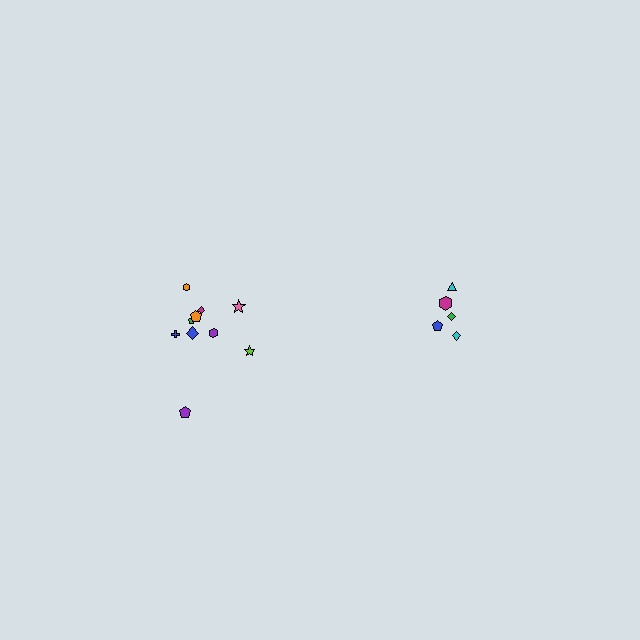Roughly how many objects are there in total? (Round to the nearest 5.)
Roughly 15 objects in total.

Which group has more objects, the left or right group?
The left group.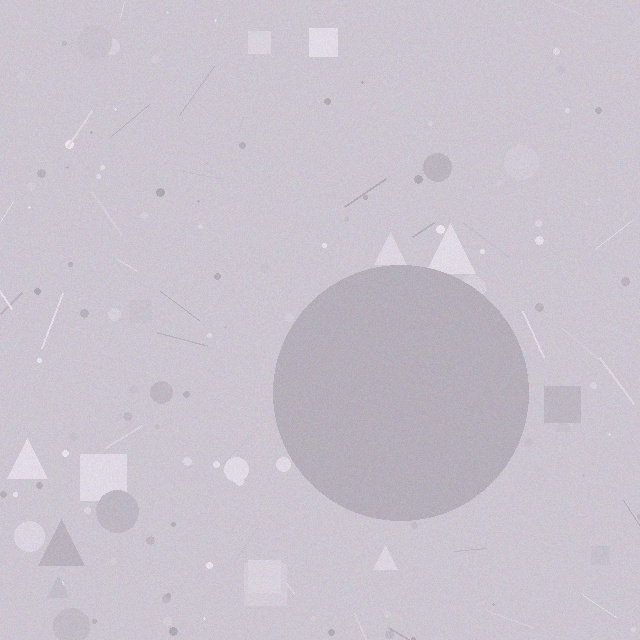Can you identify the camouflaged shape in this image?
The camouflaged shape is a circle.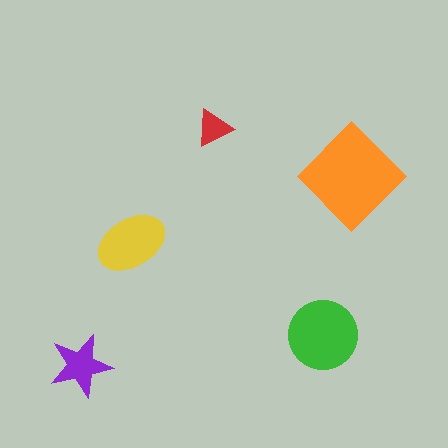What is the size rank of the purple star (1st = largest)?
4th.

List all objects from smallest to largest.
The red triangle, the purple star, the yellow ellipse, the green circle, the orange diamond.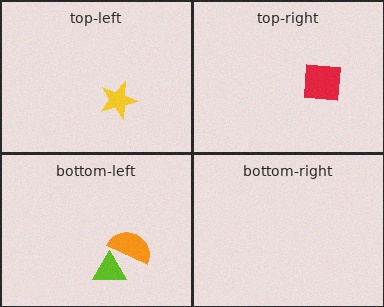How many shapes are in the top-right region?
1.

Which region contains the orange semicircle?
The bottom-left region.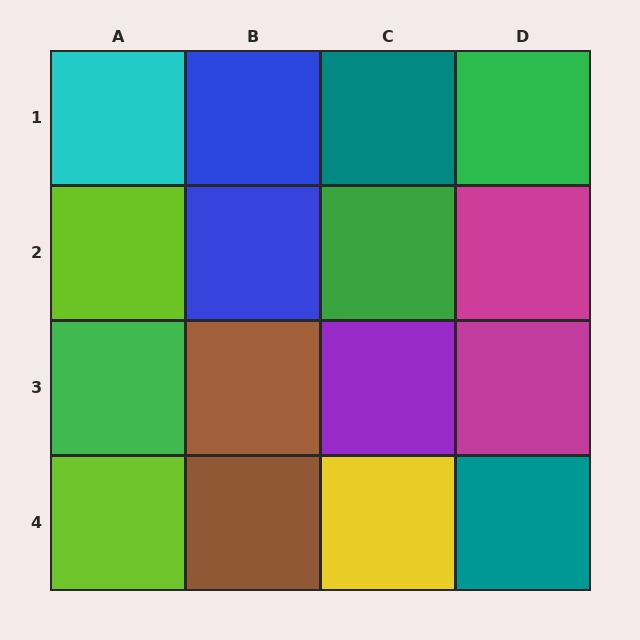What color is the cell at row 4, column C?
Yellow.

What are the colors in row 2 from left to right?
Lime, blue, green, magenta.